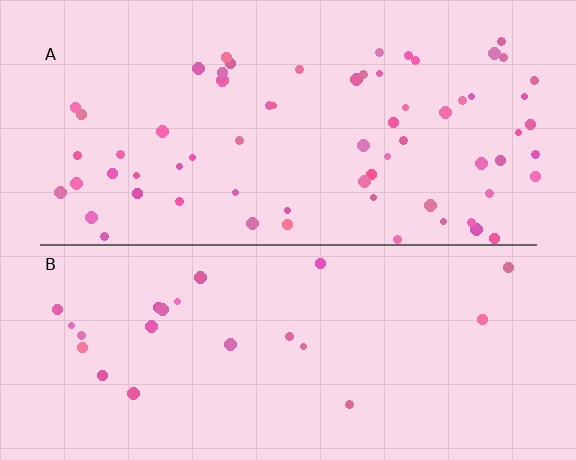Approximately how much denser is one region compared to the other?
Approximately 3.1× — region A over region B.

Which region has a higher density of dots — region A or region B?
A (the top).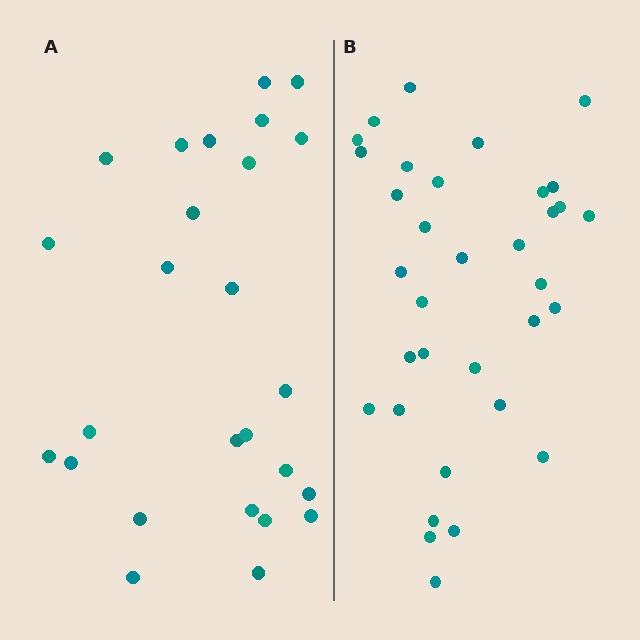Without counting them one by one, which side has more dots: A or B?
Region B (the right region) has more dots.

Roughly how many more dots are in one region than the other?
Region B has roughly 8 or so more dots than region A.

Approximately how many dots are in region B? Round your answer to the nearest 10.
About 30 dots. (The exact count is 34, which rounds to 30.)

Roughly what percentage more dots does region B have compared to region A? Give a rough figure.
About 30% more.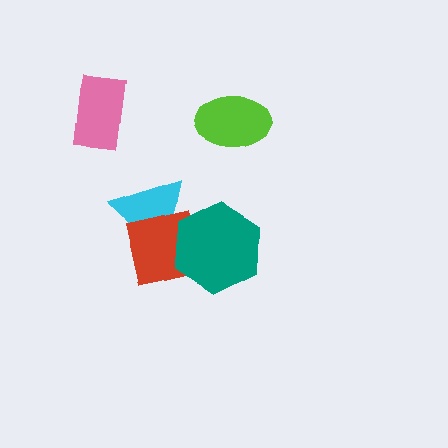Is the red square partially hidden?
Yes, it is partially covered by another shape.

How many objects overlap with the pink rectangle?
0 objects overlap with the pink rectangle.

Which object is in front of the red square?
The teal hexagon is in front of the red square.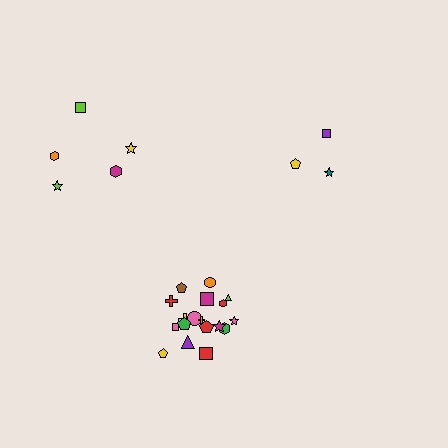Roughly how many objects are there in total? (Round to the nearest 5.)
Roughly 25 objects in total.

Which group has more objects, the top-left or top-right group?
The top-left group.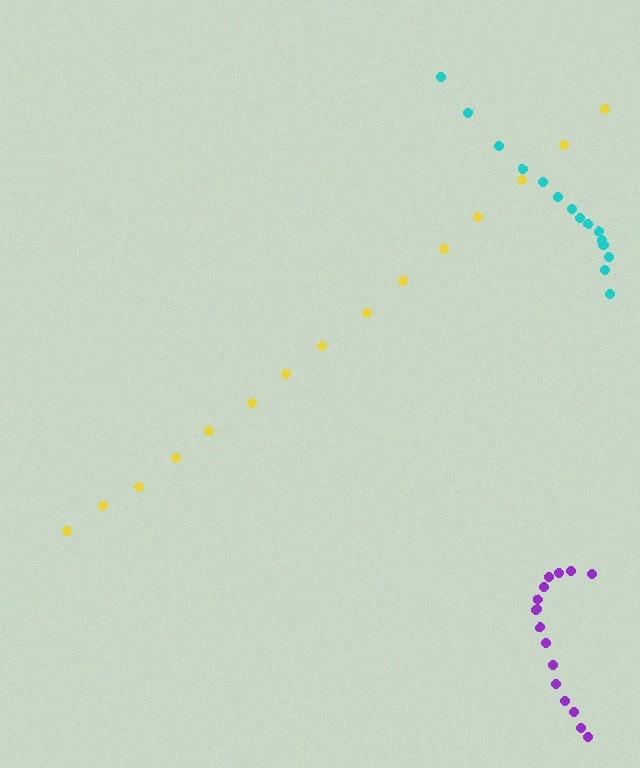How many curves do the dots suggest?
There are 3 distinct paths.